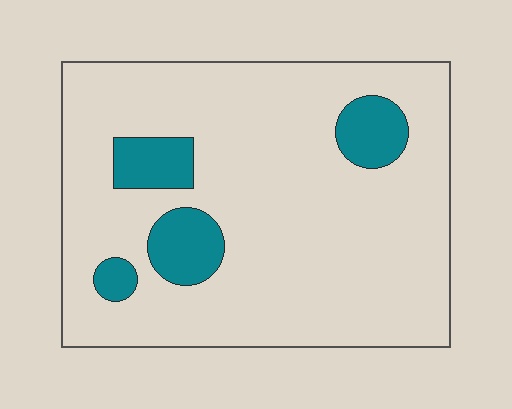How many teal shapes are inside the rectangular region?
4.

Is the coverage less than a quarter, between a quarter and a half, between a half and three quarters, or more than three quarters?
Less than a quarter.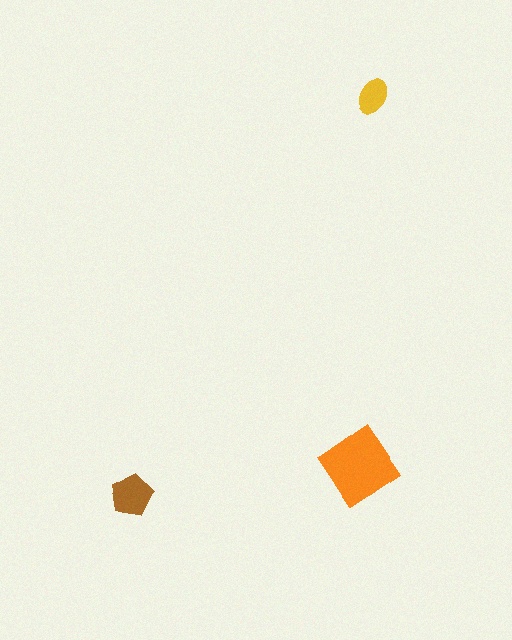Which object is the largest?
The orange diamond.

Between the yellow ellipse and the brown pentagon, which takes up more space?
The brown pentagon.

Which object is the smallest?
The yellow ellipse.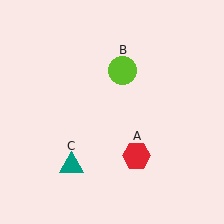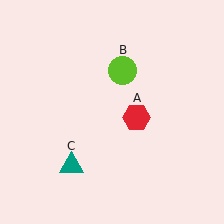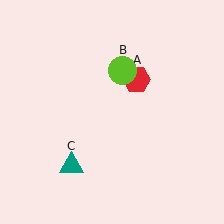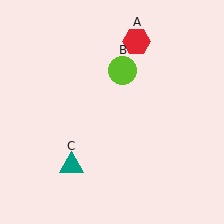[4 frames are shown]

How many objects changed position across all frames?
1 object changed position: red hexagon (object A).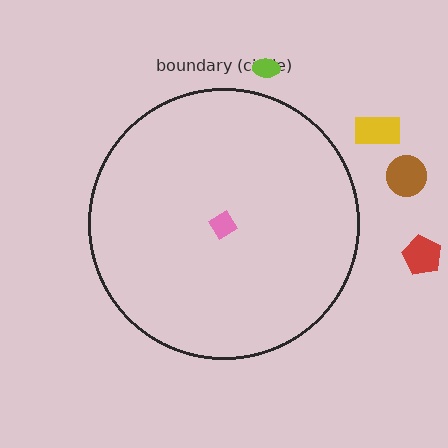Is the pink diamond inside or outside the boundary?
Inside.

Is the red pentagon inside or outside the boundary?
Outside.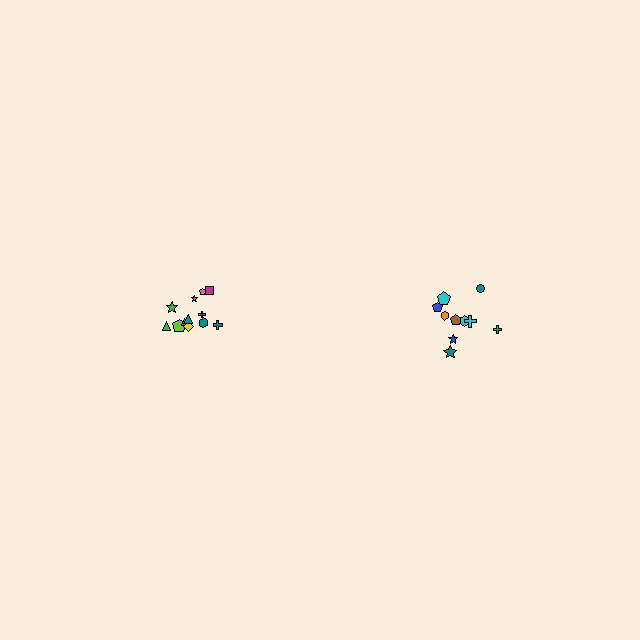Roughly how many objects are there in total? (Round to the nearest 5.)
Roughly 20 objects in total.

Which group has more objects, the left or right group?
The left group.